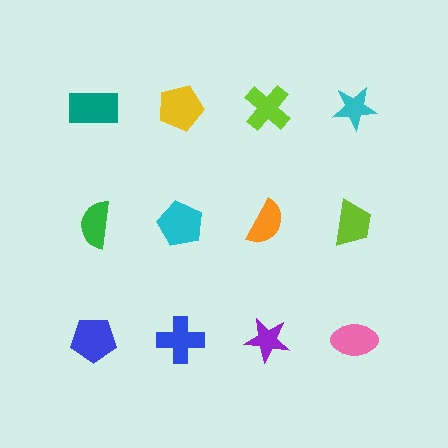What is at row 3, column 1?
A blue pentagon.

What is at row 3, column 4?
A pink ellipse.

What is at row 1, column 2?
A yellow pentagon.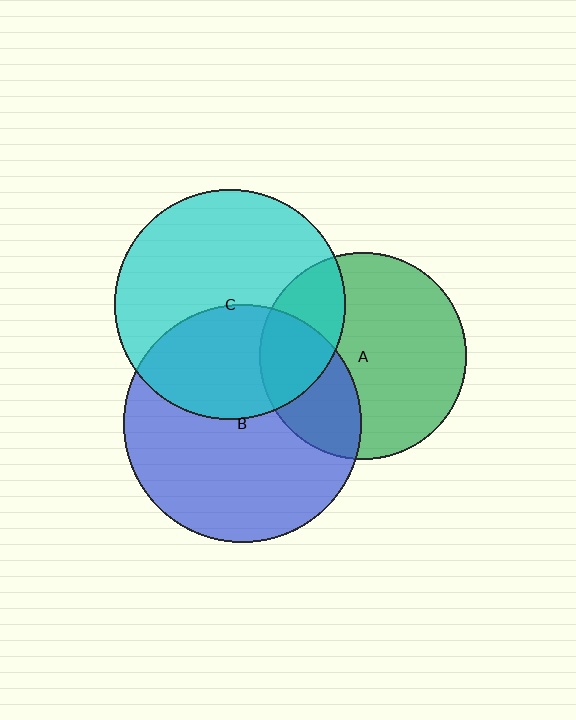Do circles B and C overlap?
Yes.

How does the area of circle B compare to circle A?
Approximately 1.3 times.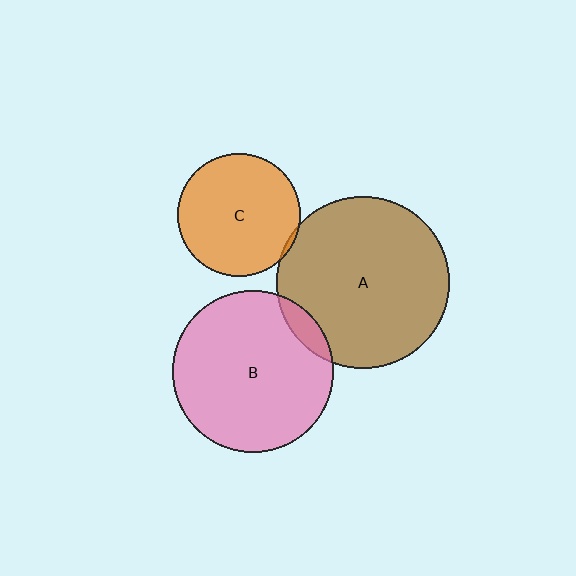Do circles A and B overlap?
Yes.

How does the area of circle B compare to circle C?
Approximately 1.7 times.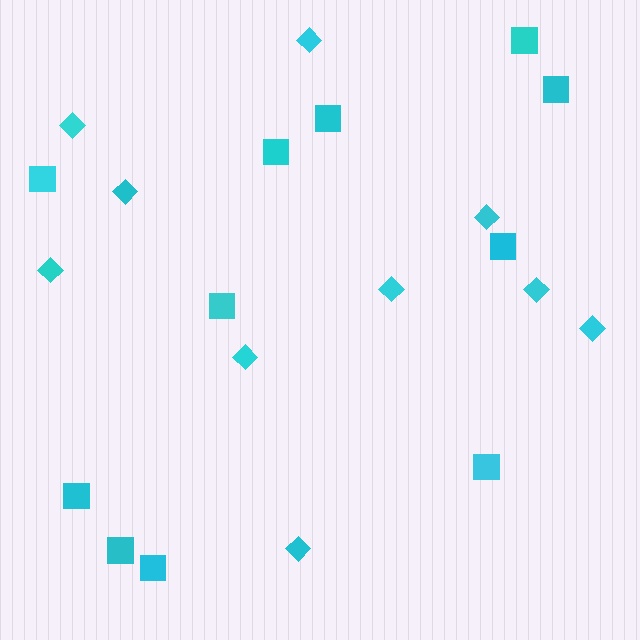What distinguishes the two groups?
There are 2 groups: one group of squares (11) and one group of diamonds (10).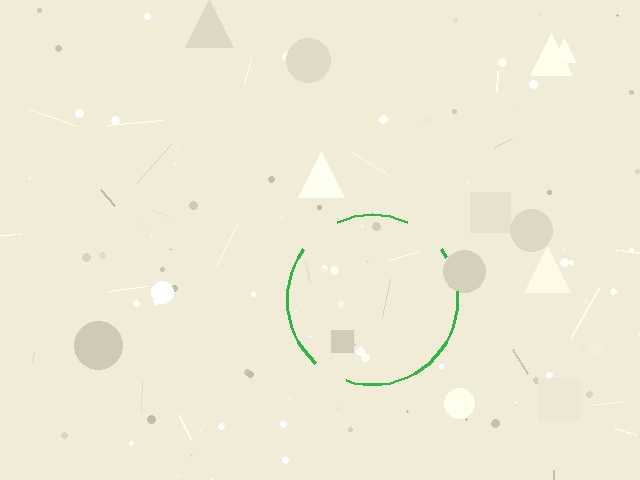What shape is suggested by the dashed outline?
The dashed outline suggests a circle.